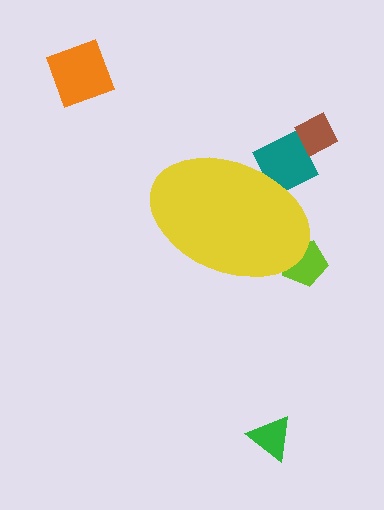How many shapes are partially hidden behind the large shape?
2 shapes are partially hidden.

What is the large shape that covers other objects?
A yellow ellipse.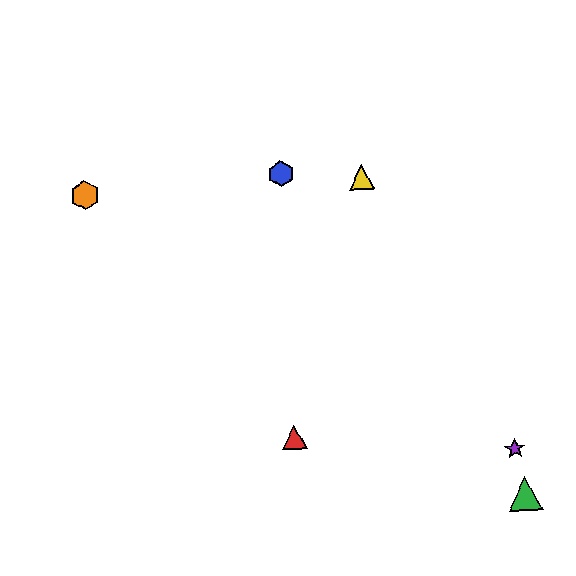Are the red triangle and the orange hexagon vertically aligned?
No, the red triangle is at x≈295 and the orange hexagon is at x≈85.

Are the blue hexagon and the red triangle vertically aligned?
Yes, both are at x≈281.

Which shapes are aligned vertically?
The red triangle, the blue hexagon are aligned vertically.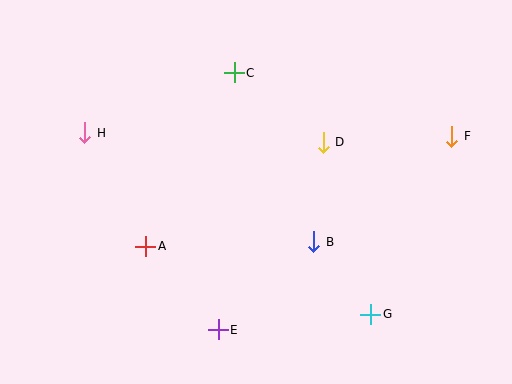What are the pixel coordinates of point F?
Point F is at (452, 136).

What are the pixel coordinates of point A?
Point A is at (146, 246).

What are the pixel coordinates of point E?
Point E is at (218, 330).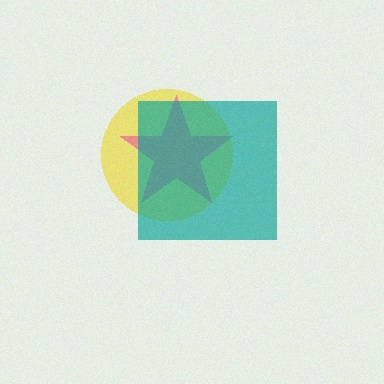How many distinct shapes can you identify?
There are 3 distinct shapes: a yellow circle, a pink star, a teal square.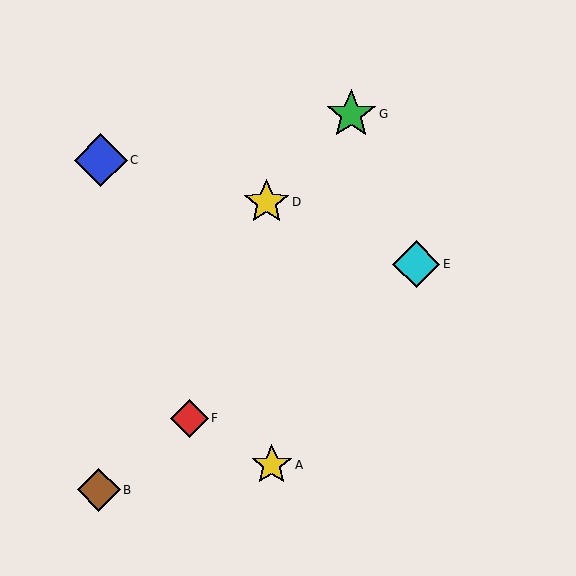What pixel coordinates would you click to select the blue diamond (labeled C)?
Click at (101, 160) to select the blue diamond C.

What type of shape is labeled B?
Shape B is a brown diamond.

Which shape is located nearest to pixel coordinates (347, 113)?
The green star (labeled G) at (351, 114) is nearest to that location.